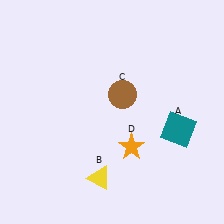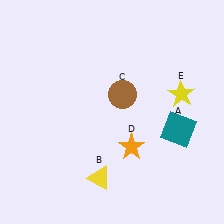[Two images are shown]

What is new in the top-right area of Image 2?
A yellow star (E) was added in the top-right area of Image 2.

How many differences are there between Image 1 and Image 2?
There is 1 difference between the two images.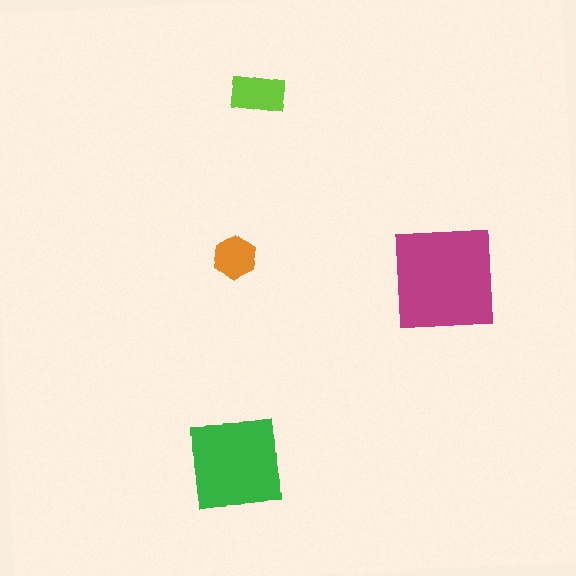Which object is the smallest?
The orange hexagon.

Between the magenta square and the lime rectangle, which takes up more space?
The magenta square.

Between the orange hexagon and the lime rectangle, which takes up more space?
The lime rectangle.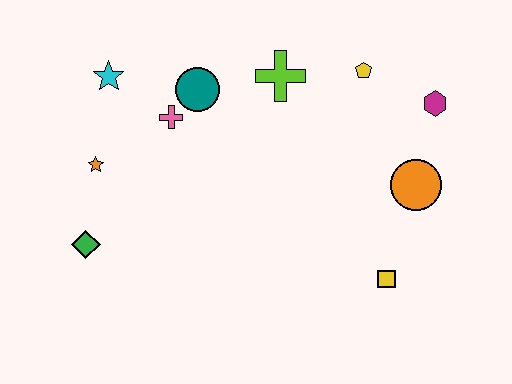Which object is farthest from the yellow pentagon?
The green diamond is farthest from the yellow pentagon.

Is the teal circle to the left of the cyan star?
No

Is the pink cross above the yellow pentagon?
No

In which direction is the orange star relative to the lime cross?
The orange star is to the left of the lime cross.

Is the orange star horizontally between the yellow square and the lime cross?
No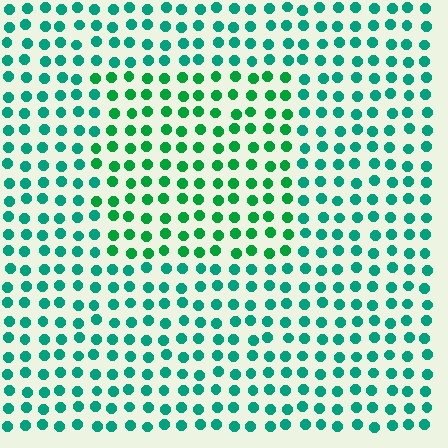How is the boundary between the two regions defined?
The boundary is defined purely by a slight shift in hue (about 27 degrees). Spacing, size, and orientation are identical on both sides.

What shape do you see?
I see a rectangle.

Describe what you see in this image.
The image is filled with small teal elements in a uniform arrangement. A rectangle-shaped region is visible where the elements are tinted to a slightly different hue, forming a subtle color boundary.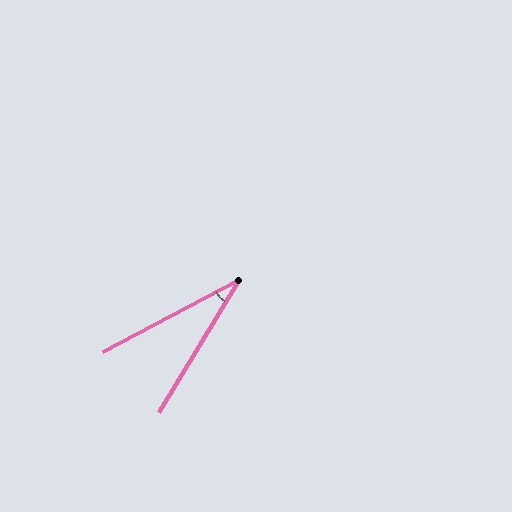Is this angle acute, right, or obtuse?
It is acute.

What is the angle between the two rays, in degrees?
Approximately 31 degrees.